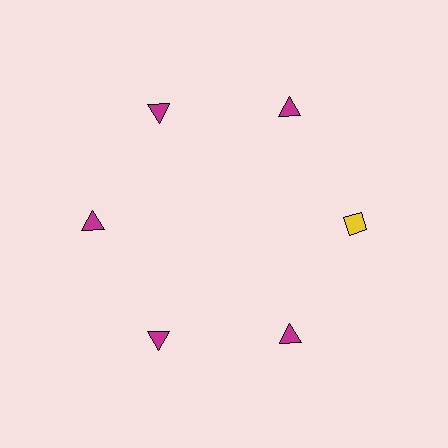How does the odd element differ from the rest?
It differs in both color (yellow instead of magenta) and shape (diamond instead of triangle).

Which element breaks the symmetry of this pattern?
The yellow diamond at roughly the 3 o'clock position breaks the symmetry. All other shapes are magenta triangles.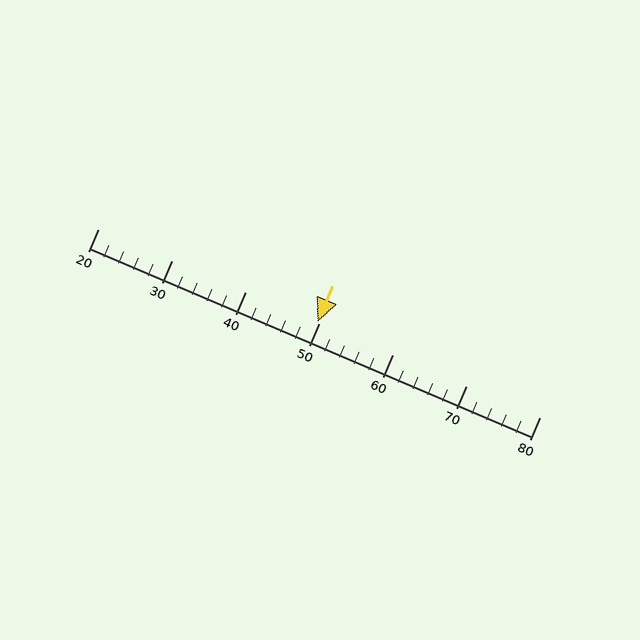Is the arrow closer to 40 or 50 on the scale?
The arrow is closer to 50.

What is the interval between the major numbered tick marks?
The major tick marks are spaced 10 units apart.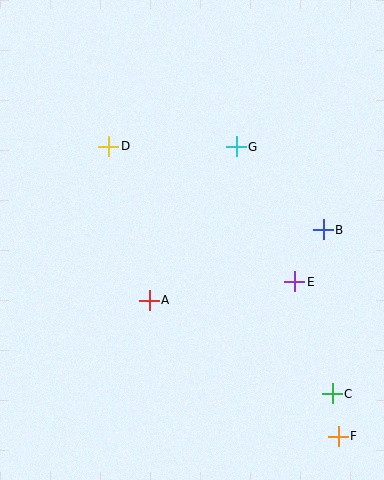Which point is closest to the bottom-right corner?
Point F is closest to the bottom-right corner.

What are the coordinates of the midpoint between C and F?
The midpoint between C and F is at (335, 415).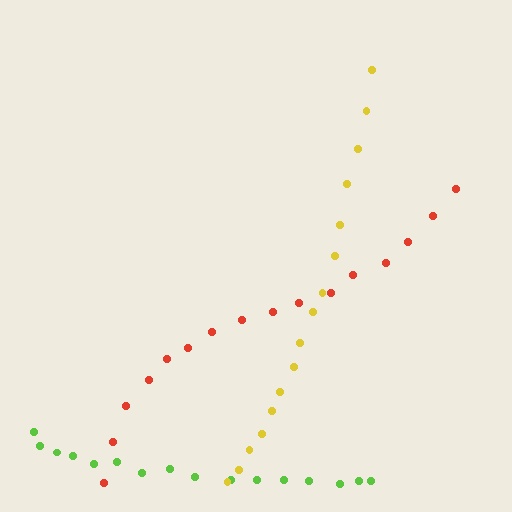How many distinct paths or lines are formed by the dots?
There are 3 distinct paths.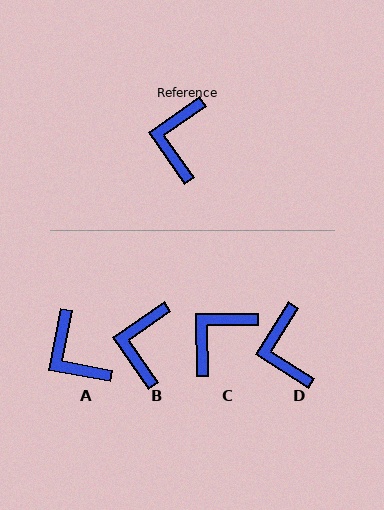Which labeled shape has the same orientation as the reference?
B.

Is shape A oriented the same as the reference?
No, it is off by about 44 degrees.